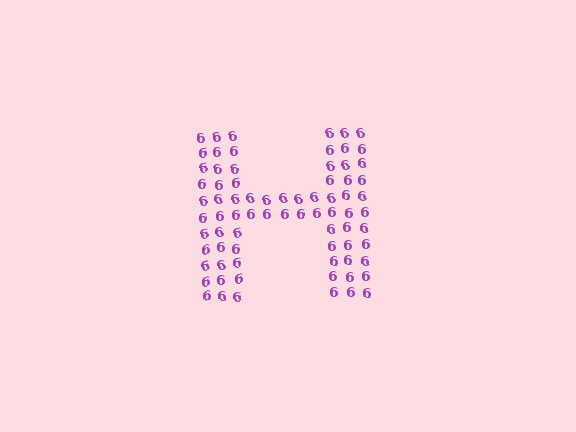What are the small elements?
The small elements are digit 6's.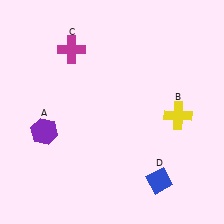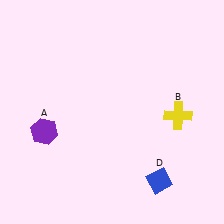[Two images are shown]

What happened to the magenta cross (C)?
The magenta cross (C) was removed in Image 2. It was in the top-left area of Image 1.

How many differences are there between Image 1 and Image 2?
There is 1 difference between the two images.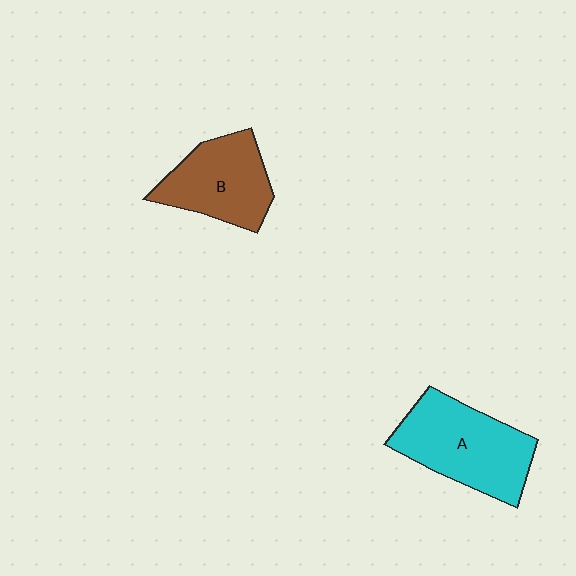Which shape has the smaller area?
Shape B (brown).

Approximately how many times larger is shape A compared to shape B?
Approximately 1.3 times.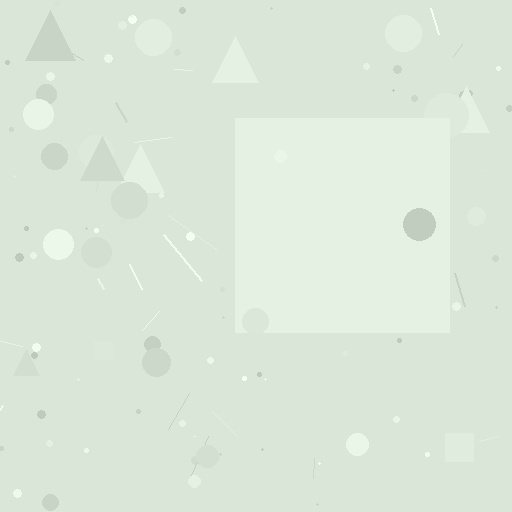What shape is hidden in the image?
A square is hidden in the image.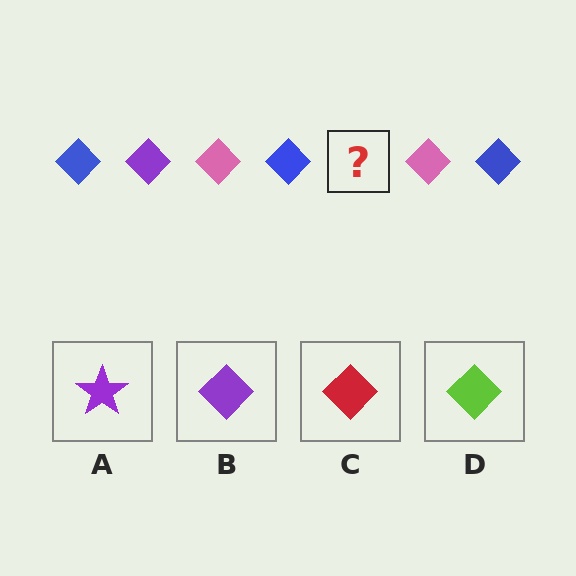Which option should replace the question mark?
Option B.